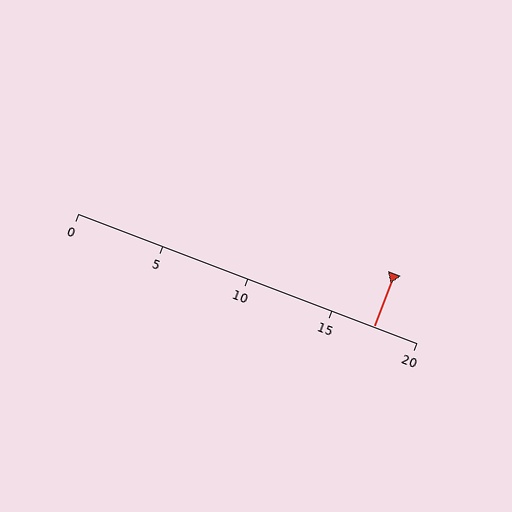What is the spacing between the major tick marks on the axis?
The major ticks are spaced 5 apart.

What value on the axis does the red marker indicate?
The marker indicates approximately 17.5.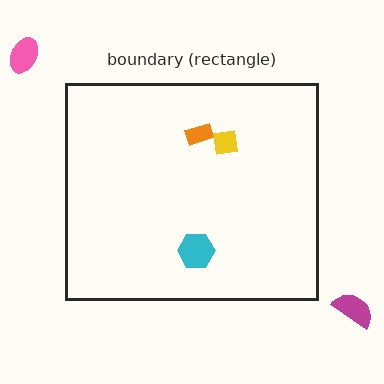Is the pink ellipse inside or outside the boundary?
Outside.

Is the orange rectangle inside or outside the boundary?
Inside.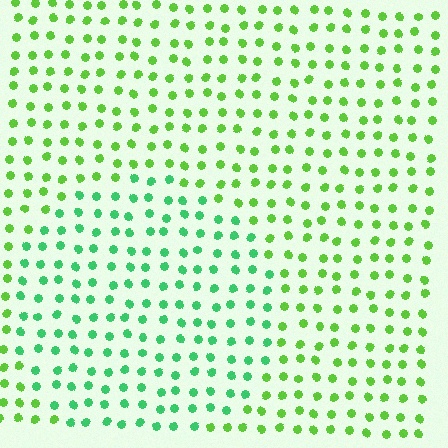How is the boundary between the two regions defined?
The boundary is defined purely by a slight shift in hue (about 36 degrees). Spacing, size, and orientation are identical on both sides.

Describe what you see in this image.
The image is filled with small lime elements in a uniform arrangement. A circle-shaped region is visible where the elements are tinted to a slightly different hue, forming a subtle color boundary.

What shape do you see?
I see a circle.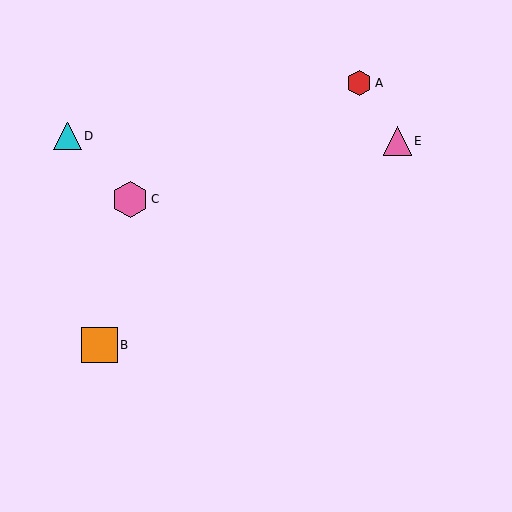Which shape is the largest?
The pink hexagon (labeled C) is the largest.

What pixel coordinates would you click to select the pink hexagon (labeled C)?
Click at (130, 199) to select the pink hexagon C.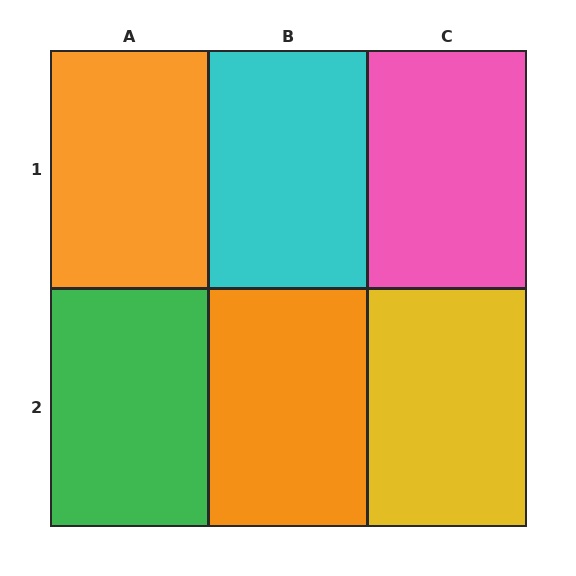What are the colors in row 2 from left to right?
Green, orange, yellow.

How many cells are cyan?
1 cell is cyan.